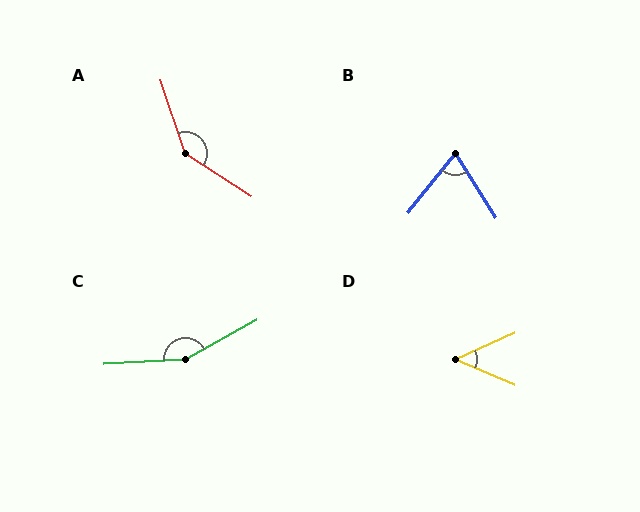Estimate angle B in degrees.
Approximately 71 degrees.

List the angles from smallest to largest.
D (48°), B (71°), A (141°), C (154°).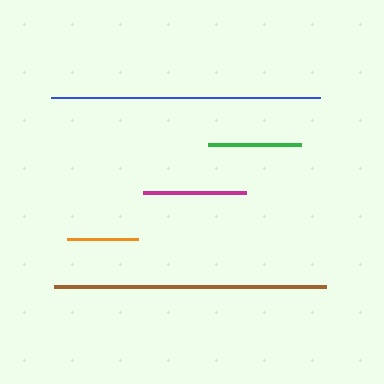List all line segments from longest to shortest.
From longest to shortest: brown, blue, magenta, green, orange.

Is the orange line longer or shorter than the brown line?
The brown line is longer than the orange line.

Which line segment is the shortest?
The orange line is the shortest at approximately 71 pixels.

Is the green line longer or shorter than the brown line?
The brown line is longer than the green line.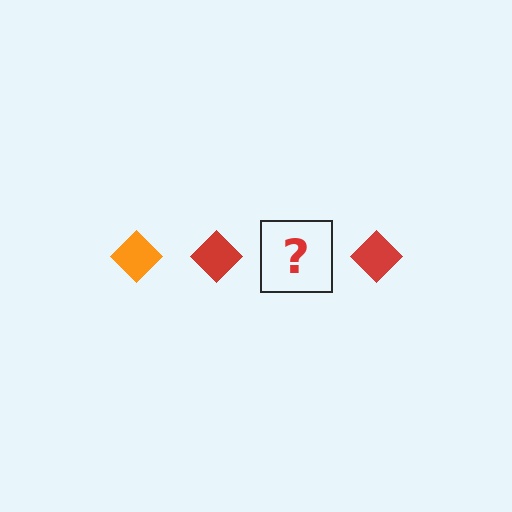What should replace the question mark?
The question mark should be replaced with an orange diamond.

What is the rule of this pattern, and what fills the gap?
The rule is that the pattern cycles through orange, red diamonds. The gap should be filled with an orange diamond.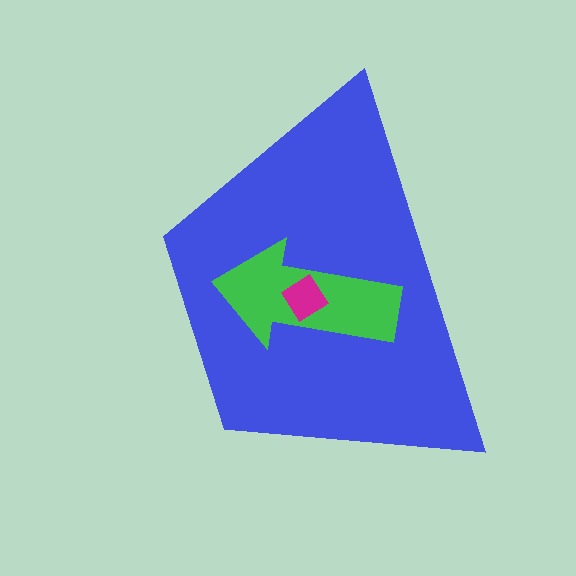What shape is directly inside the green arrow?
The magenta diamond.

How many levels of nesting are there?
3.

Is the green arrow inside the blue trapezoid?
Yes.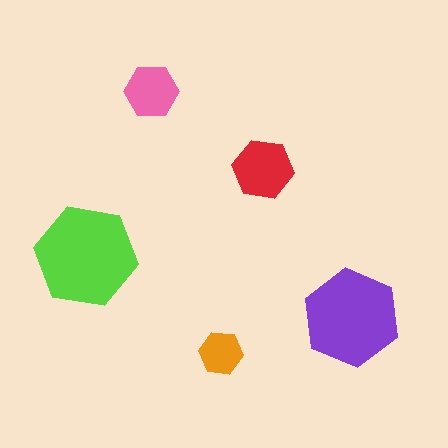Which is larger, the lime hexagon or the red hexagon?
The lime one.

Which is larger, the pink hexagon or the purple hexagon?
The purple one.